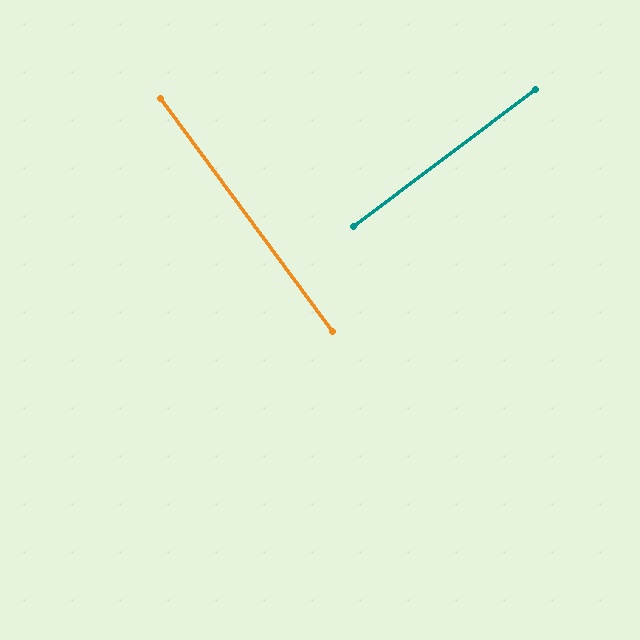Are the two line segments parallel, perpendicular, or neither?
Perpendicular — they meet at approximately 89°.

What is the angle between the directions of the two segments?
Approximately 89 degrees.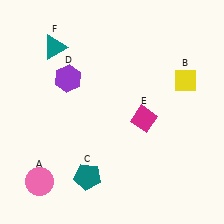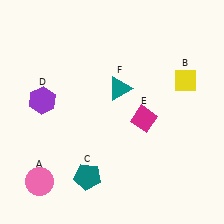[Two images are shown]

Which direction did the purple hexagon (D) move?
The purple hexagon (D) moved left.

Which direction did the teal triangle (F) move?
The teal triangle (F) moved right.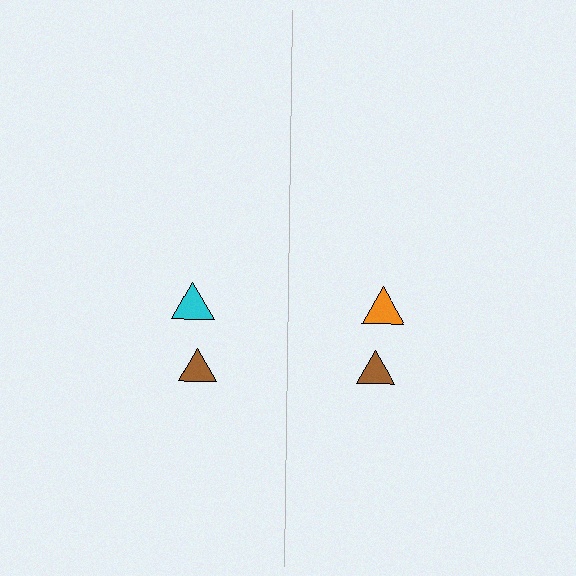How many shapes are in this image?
There are 4 shapes in this image.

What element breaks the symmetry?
The orange triangle on the right side breaks the symmetry — its mirror counterpart is cyan.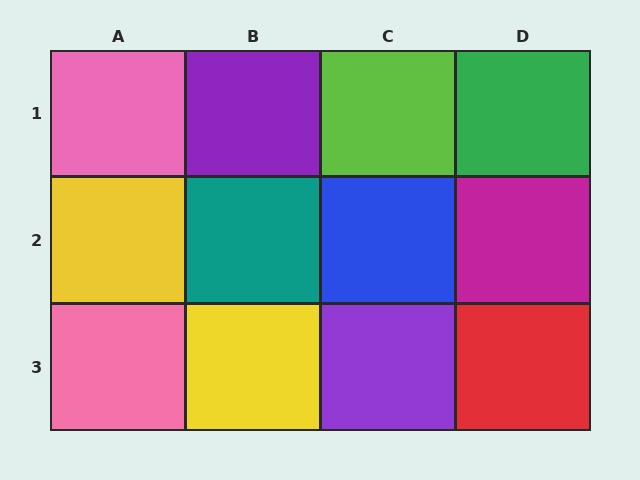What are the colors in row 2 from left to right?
Yellow, teal, blue, magenta.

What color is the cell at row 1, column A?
Pink.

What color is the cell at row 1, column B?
Purple.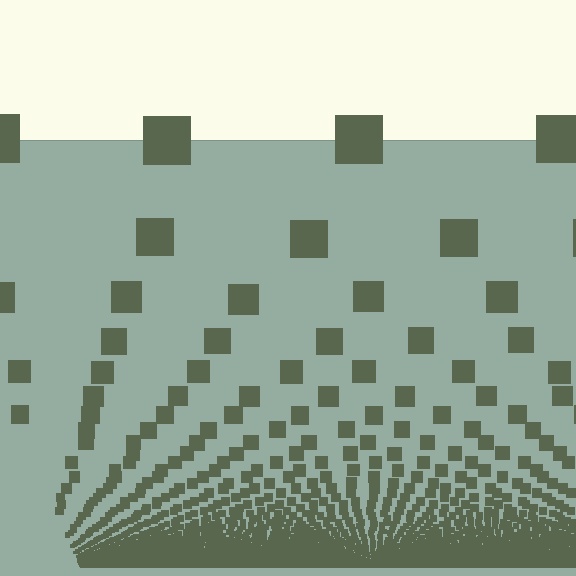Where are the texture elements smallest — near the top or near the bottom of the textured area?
Near the bottom.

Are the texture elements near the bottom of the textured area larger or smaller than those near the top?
Smaller. The gradient is inverted — elements near the bottom are smaller and denser.